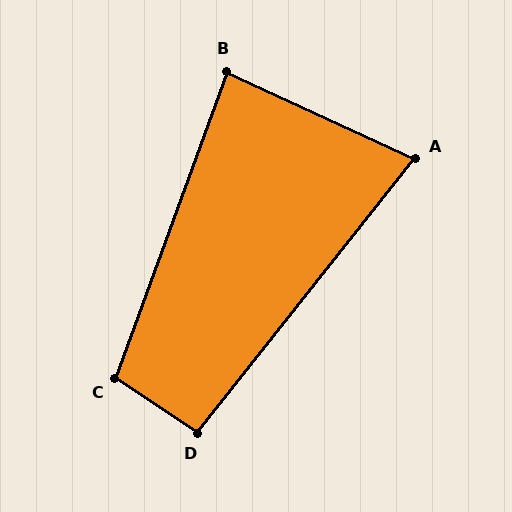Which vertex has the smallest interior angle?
A, at approximately 76 degrees.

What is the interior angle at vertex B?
Approximately 85 degrees (approximately right).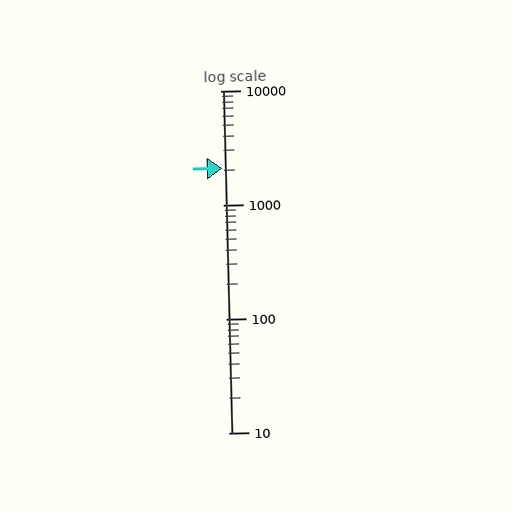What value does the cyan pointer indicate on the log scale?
The pointer indicates approximately 2100.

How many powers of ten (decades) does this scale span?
The scale spans 3 decades, from 10 to 10000.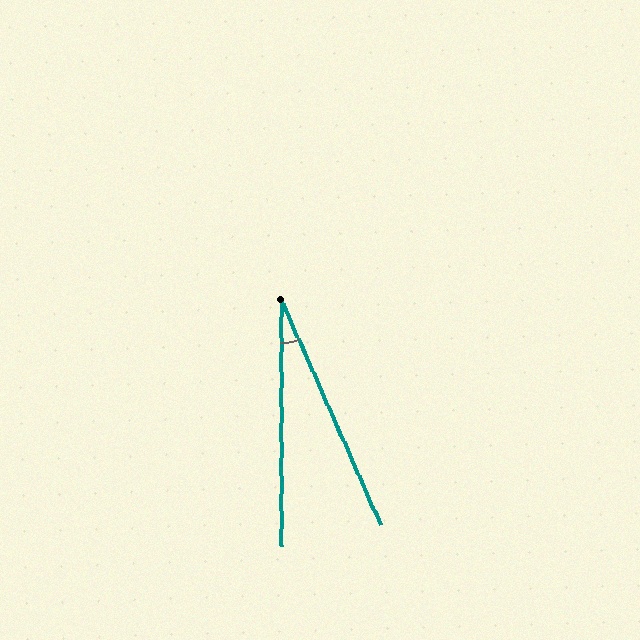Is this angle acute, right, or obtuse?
It is acute.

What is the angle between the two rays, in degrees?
Approximately 24 degrees.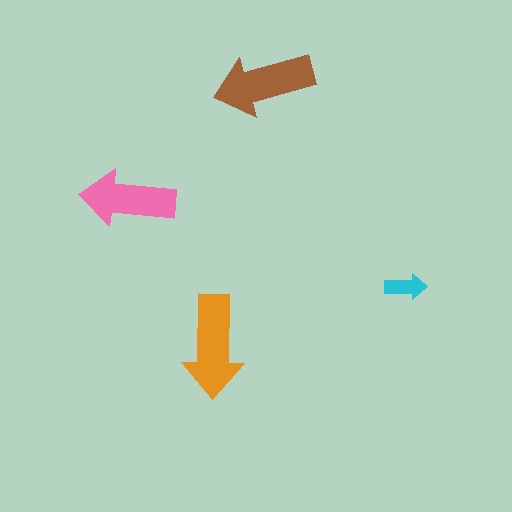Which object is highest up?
The brown arrow is topmost.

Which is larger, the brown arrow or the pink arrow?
The brown one.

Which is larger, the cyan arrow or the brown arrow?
The brown one.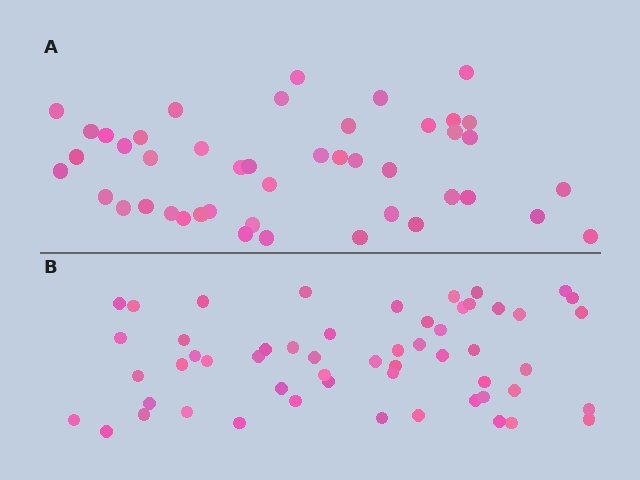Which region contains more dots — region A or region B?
Region B (the bottom region) has more dots.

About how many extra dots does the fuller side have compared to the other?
Region B has roughly 10 or so more dots than region A.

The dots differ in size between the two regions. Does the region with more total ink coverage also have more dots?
No. Region A has more total ink coverage because its dots are larger, but region B actually contains more individual dots. Total area can be misleading — the number of items is what matters here.